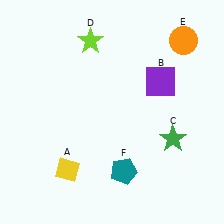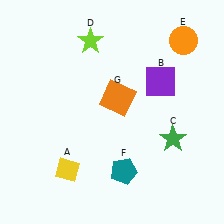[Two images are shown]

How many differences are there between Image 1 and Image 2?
There is 1 difference between the two images.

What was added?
An orange square (G) was added in Image 2.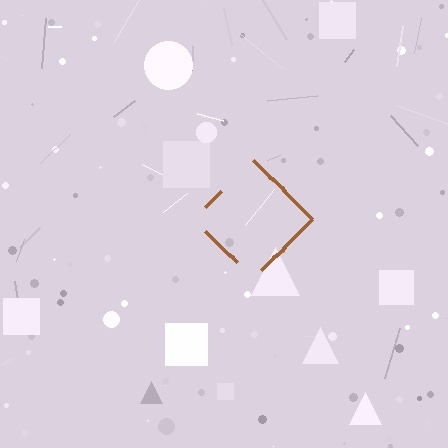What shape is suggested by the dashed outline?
The dashed outline suggests a diamond.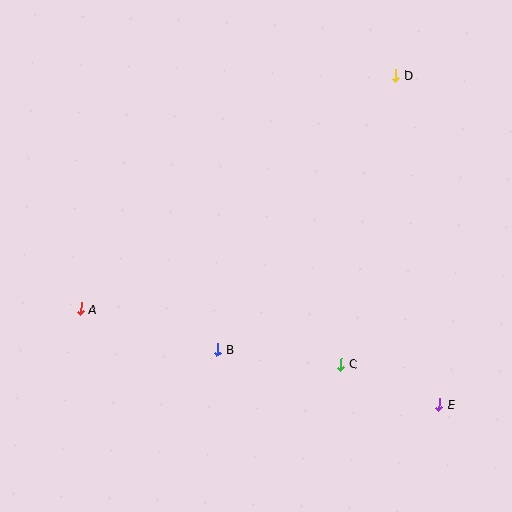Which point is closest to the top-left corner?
Point A is closest to the top-left corner.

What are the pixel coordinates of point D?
Point D is at (396, 75).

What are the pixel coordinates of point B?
Point B is at (218, 350).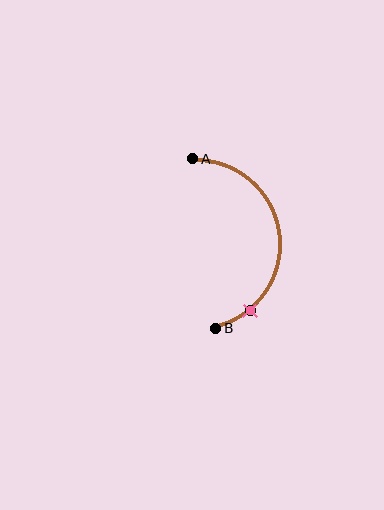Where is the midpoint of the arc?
The arc midpoint is the point on the curve farthest from the straight line joining A and B. It sits to the right of that line.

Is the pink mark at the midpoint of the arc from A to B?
No. The pink mark lies on the arc but is closer to endpoint B. The arc midpoint would be at the point on the curve equidistant along the arc from both A and B.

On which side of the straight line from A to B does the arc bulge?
The arc bulges to the right of the straight line connecting A and B.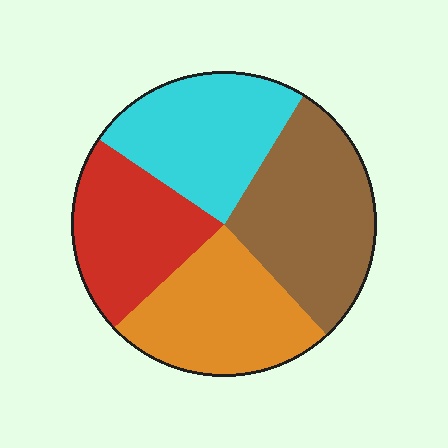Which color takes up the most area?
Brown, at roughly 30%.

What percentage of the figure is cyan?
Cyan takes up about one quarter (1/4) of the figure.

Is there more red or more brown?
Brown.